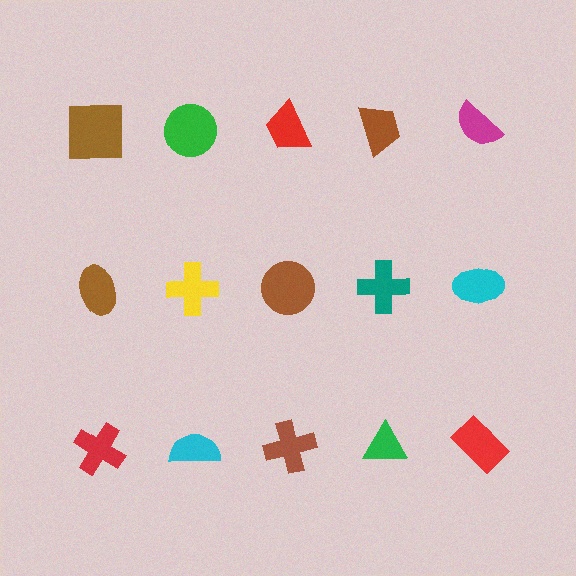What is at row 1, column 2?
A green circle.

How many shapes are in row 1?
5 shapes.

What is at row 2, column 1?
A brown ellipse.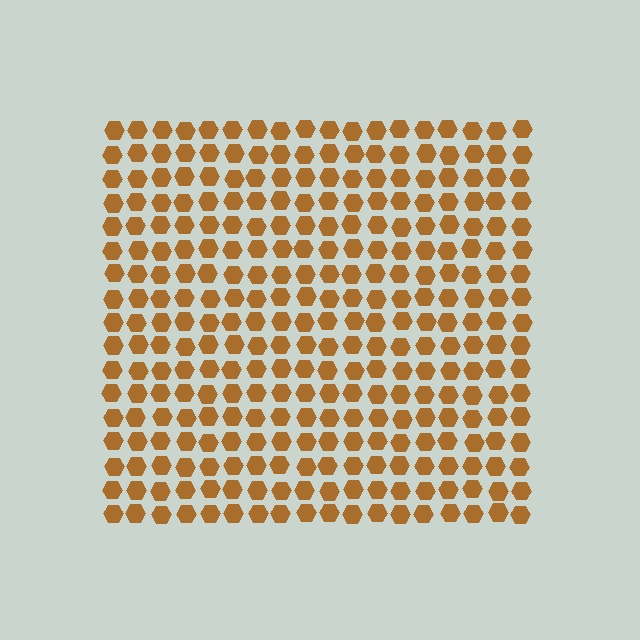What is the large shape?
The large shape is a square.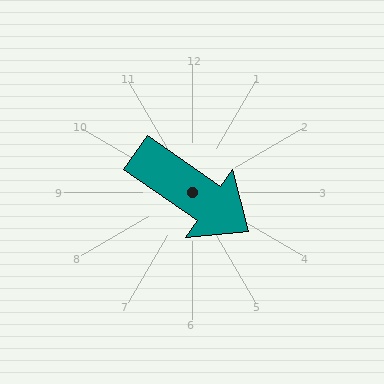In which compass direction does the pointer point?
Southeast.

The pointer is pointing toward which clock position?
Roughly 4 o'clock.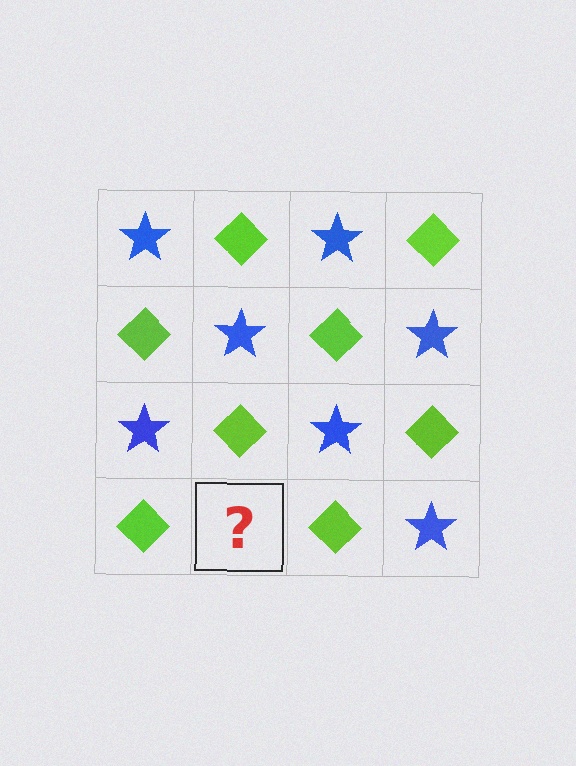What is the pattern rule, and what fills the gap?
The rule is that it alternates blue star and lime diamond in a checkerboard pattern. The gap should be filled with a blue star.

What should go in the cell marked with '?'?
The missing cell should contain a blue star.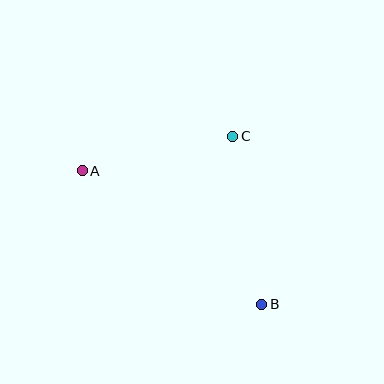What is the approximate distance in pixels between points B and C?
The distance between B and C is approximately 170 pixels.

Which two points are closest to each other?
Points A and C are closest to each other.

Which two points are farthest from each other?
Points A and B are farthest from each other.